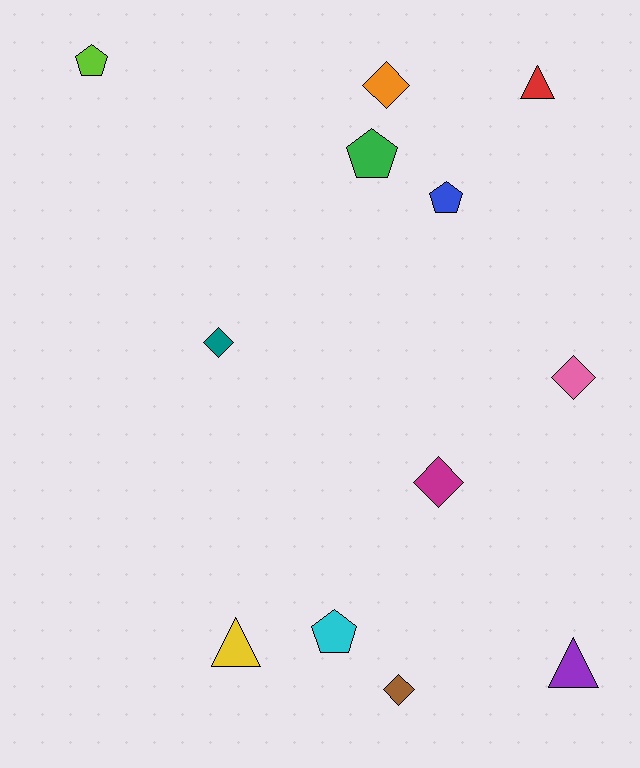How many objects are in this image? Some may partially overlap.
There are 12 objects.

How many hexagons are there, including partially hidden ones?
There are no hexagons.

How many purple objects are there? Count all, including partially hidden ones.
There is 1 purple object.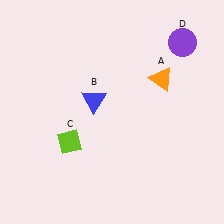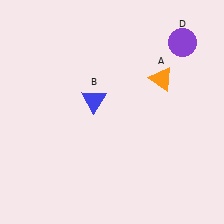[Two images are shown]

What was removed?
The lime diamond (C) was removed in Image 2.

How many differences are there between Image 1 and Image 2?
There is 1 difference between the two images.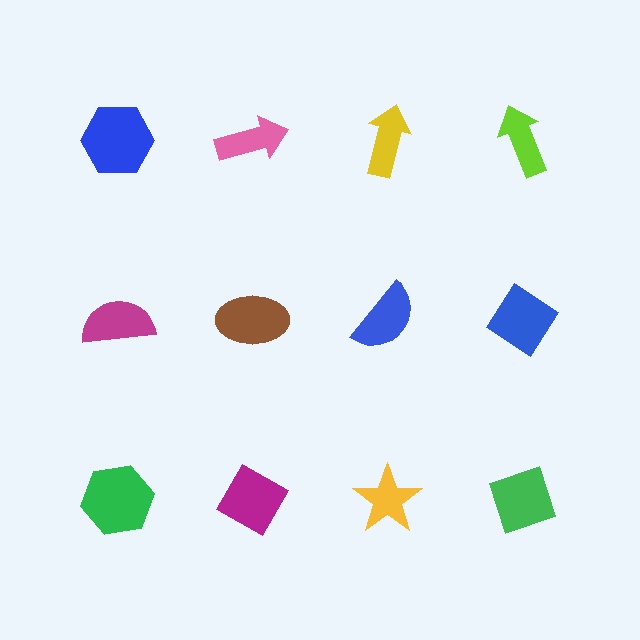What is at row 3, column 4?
A green diamond.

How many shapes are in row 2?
4 shapes.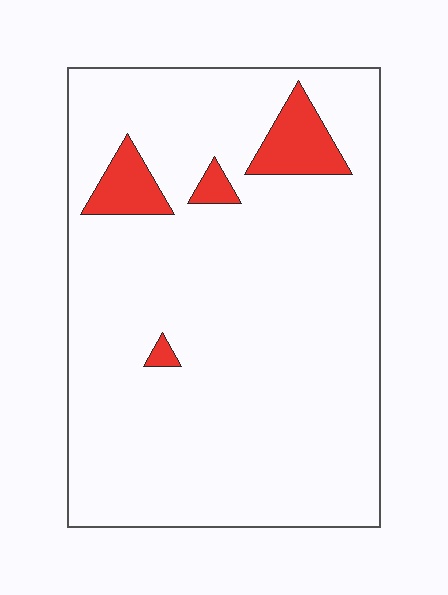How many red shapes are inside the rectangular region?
4.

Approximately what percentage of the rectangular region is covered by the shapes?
Approximately 10%.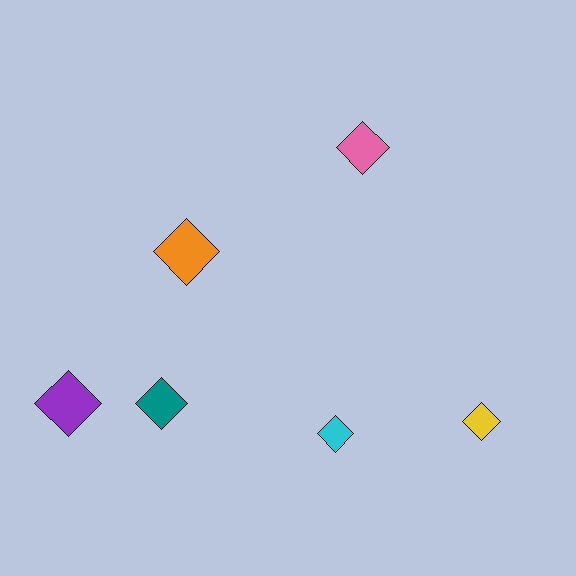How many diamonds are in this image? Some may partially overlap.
There are 6 diamonds.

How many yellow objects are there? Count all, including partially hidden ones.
There is 1 yellow object.